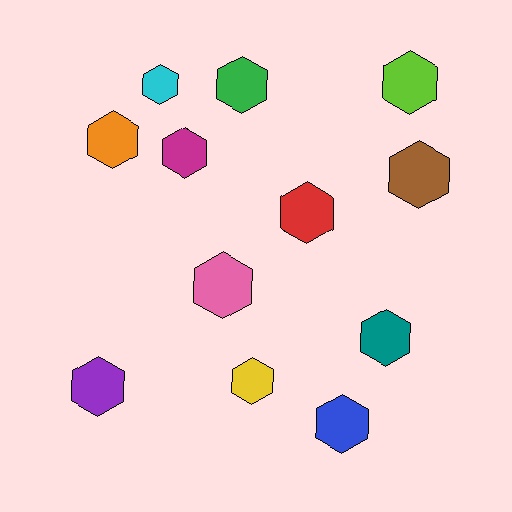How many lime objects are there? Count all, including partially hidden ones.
There is 1 lime object.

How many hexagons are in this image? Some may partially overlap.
There are 12 hexagons.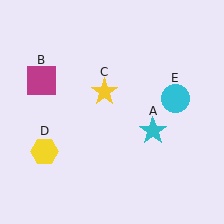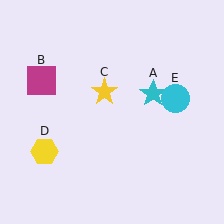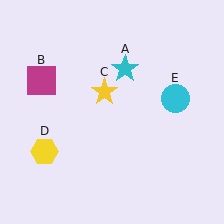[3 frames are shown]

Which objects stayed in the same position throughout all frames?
Magenta square (object B) and yellow star (object C) and yellow hexagon (object D) and cyan circle (object E) remained stationary.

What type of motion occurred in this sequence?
The cyan star (object A) rotated counterclockwise around the center of the scene.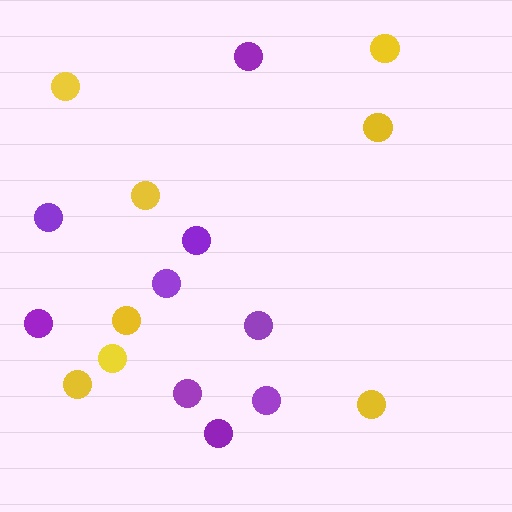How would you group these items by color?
There are 2 groups: one group of purple circles (9) and one group of yellow circles (8).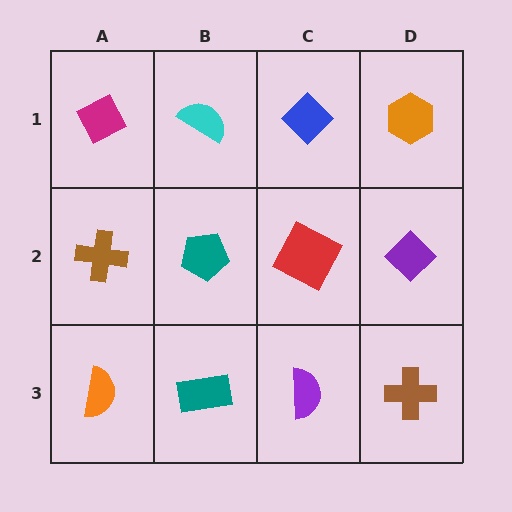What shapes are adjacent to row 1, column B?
A teal pentagon (row 2, column B), a magenta diamond (row 1, column A), a blue diamond (row 1, column C).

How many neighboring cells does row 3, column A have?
2.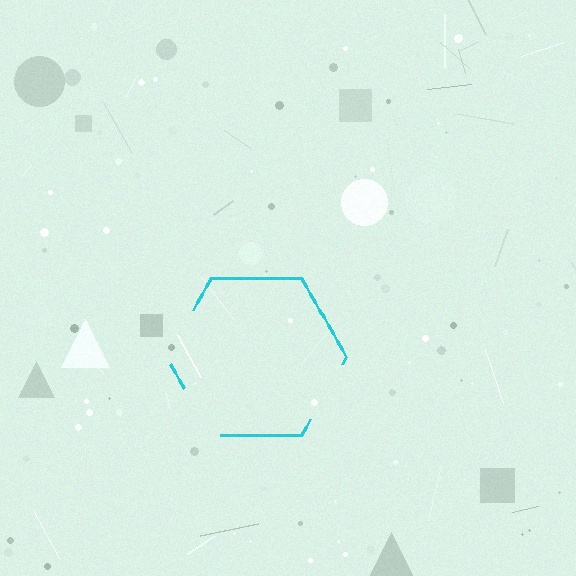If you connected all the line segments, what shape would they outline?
They would outline a hexagon.